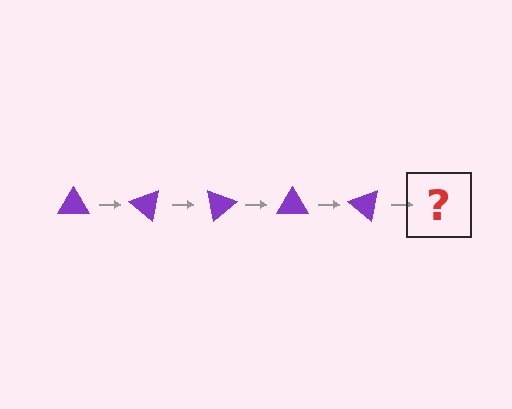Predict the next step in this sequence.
The next step is a purple triangle rotated 200 degrees.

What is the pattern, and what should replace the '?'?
The pattern is that the triangle rotates 40 degrees each step. The '?' should be a purple triangle rotated 200 degrees.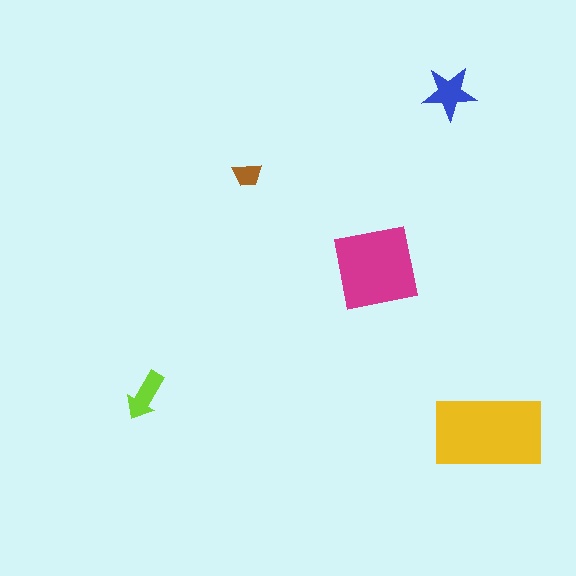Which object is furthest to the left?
The lime arrow is leftmost.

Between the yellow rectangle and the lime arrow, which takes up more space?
The yellow rectangle.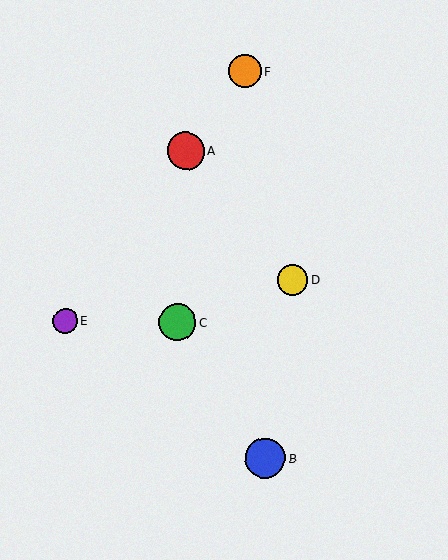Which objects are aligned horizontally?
Objects C, E are aligned horizontally.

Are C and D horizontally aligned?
No, C is at y≈322 and D is at y≈280.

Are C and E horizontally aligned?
Yes, both are at y≈322.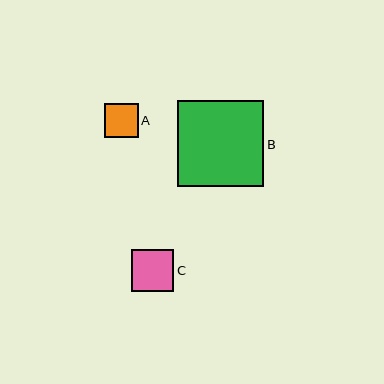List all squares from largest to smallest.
From largest to smallest: B, C, A.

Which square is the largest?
Square B is the largest with a size of approximately 86 pixels.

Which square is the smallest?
Square A is the smallest with a size of approximately 34 pixels.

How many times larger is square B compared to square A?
Square B is approximately 2.5 times the size of square A.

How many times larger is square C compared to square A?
Square C is approximately 1.3 times the size of square A.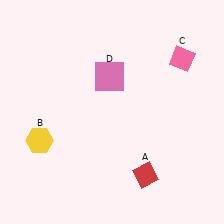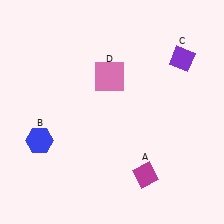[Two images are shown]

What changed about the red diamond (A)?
In Image 1, A is red. In Image 2, it changed to magenta.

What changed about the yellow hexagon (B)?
In Image 1, B is yellow. In Image 2, it changed to blue.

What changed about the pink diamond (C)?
In Image 1, C is pink. In Image 2, it changed to purple.